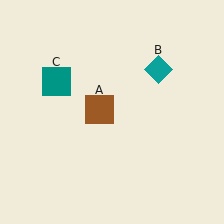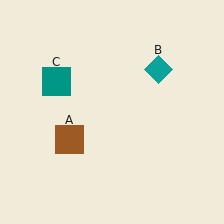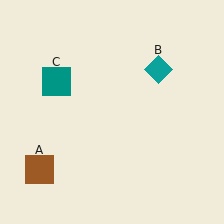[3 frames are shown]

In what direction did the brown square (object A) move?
The brown square (object A) moved down and to the left.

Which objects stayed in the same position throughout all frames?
Teal diamond (object B) and teal square (object C) remained stationary.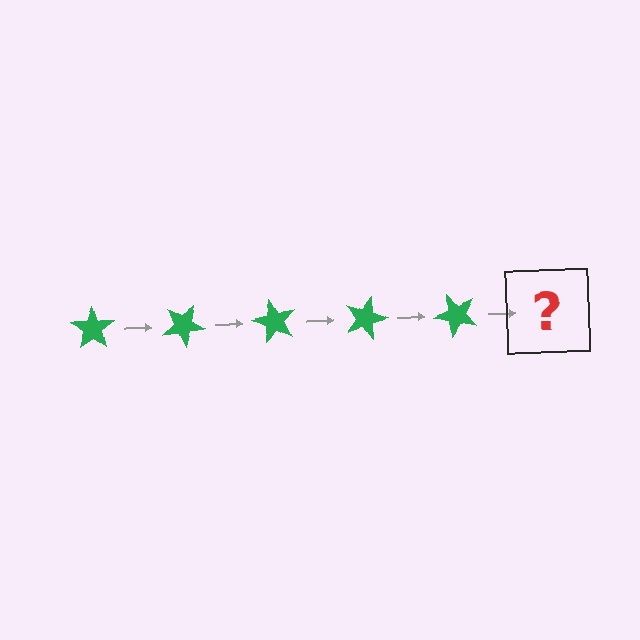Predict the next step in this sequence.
The next step is a green star rotated 150 degrees.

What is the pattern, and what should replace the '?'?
The pattern is that the star rotates 30 degrees each step. The '?' should be a green star rotated 150 degrees.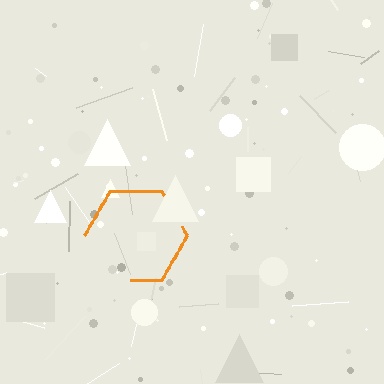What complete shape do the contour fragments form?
The contour fragments form a hexagon.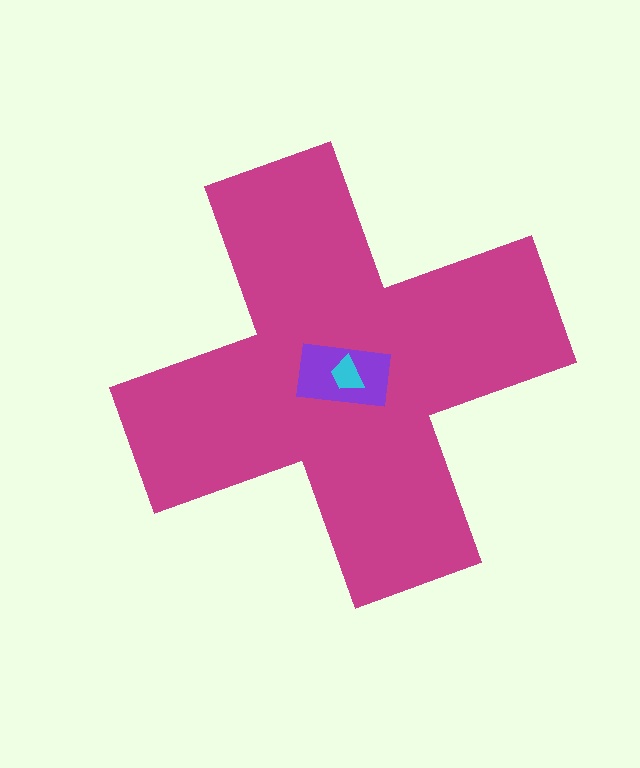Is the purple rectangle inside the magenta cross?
Yes.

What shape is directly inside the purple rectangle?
The cyan trapezoid.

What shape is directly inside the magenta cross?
The purple rectangle.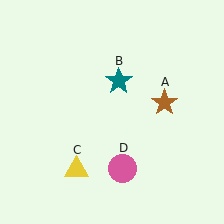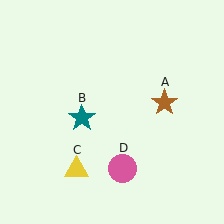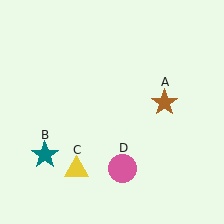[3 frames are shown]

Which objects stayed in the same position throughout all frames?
Brown star (object A) and yellow triangle (object C) and pink circle (object D) remained stationary.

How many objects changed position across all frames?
1 object changed position: teal star (object B).